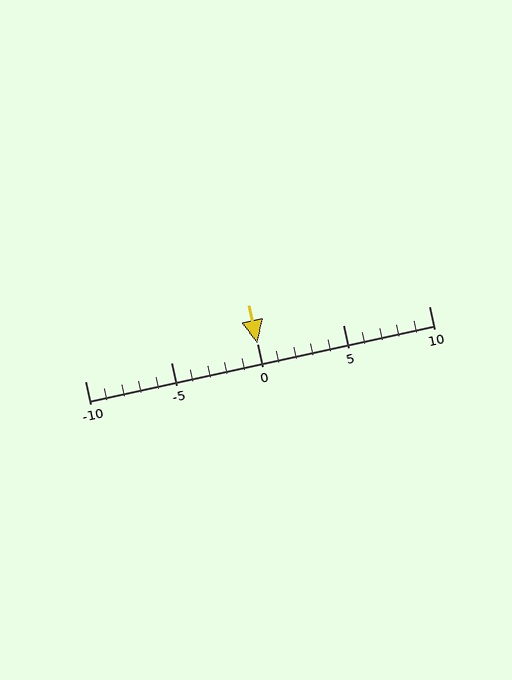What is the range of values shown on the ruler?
The ruler shows values from -10 to 10.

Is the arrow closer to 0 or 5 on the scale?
The arrow is closer to 0.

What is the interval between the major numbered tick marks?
The major tick marks are spaced 5 units apart.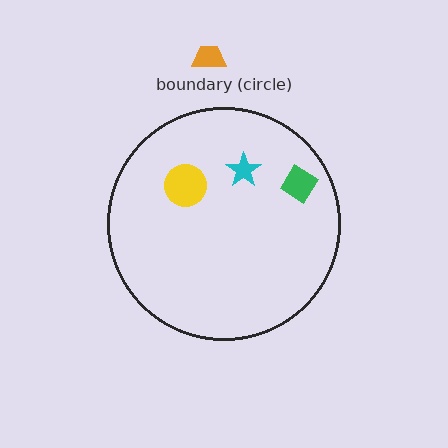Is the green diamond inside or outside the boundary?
Inside.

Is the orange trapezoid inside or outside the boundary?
Outside.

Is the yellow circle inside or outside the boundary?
Inside.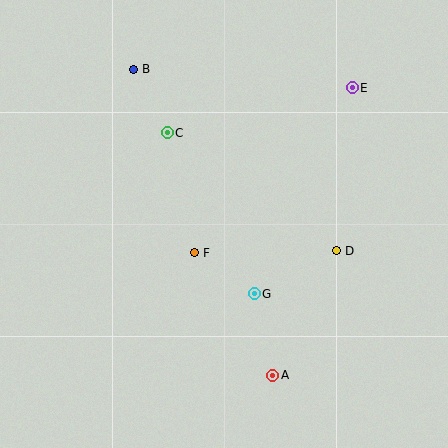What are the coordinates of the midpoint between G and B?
The midpoint between G and B is at (194, 182).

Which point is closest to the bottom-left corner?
Point F is closest to the bottom-left corner.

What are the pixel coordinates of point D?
Point D is at (337, 251).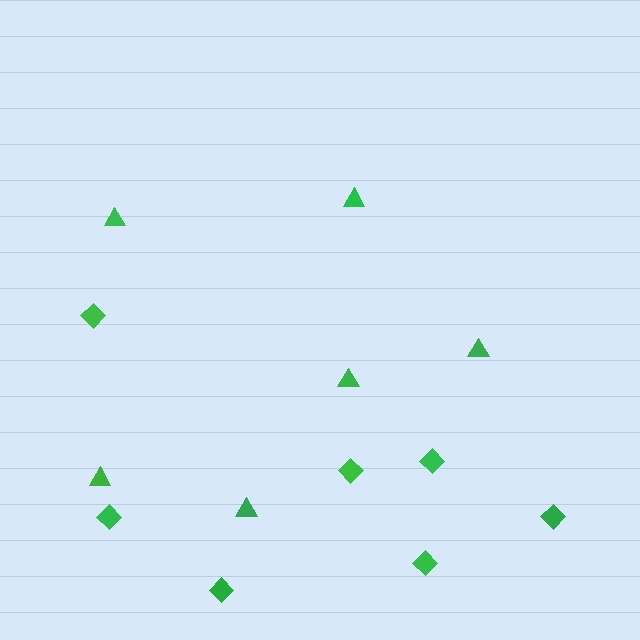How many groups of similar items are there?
There are 2 groups: one group of diamonds (7) and one group of triangles (6).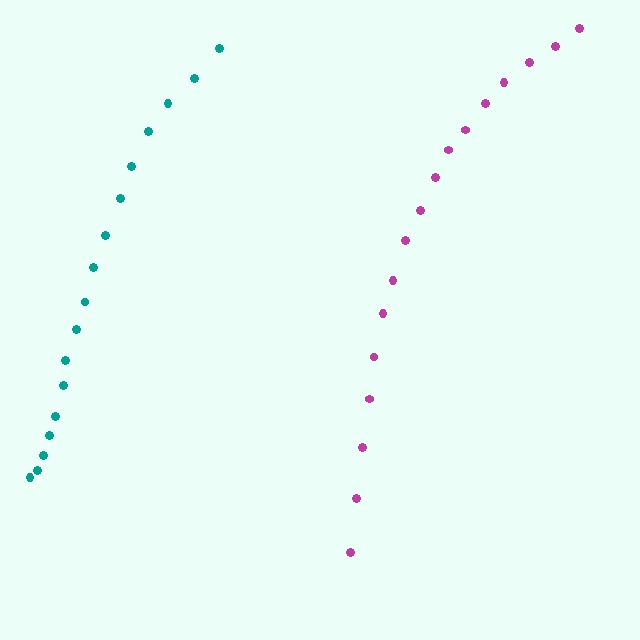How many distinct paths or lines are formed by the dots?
There are 2 distinct paths.